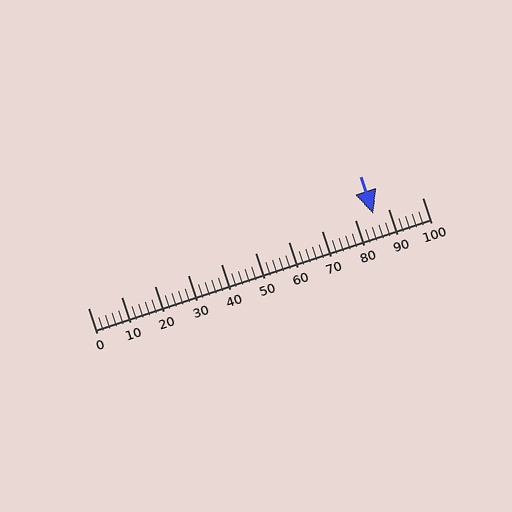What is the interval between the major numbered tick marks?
The major tick marks are spaced 10 units apart.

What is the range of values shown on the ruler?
The ruler shows values from 0 to 100.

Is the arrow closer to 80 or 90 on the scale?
The arrow is closer to 90.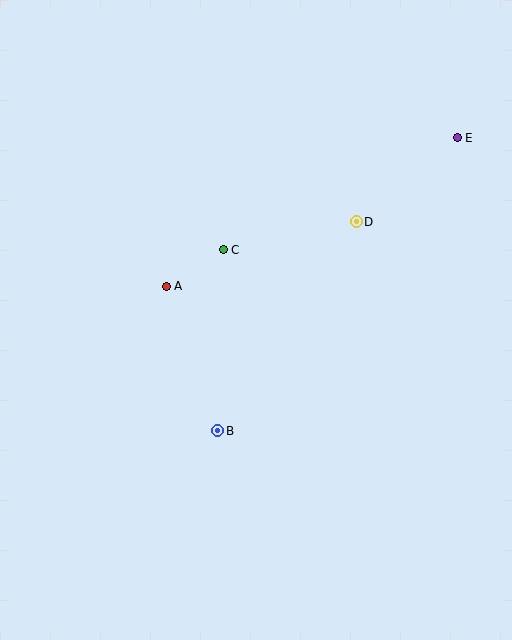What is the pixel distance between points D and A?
The distance between D and A is 201 pixels.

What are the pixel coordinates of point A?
Point A is at (166, 286).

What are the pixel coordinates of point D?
Point D is at (356, 222).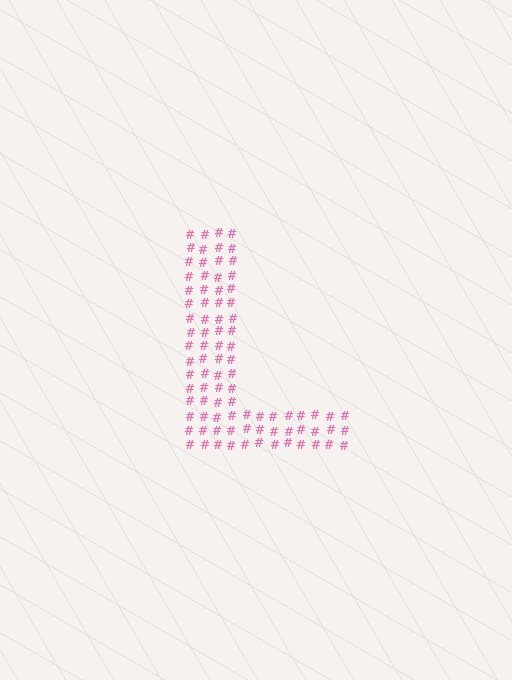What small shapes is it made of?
It is made of small hash symbols.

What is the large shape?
The large shape is the letter L.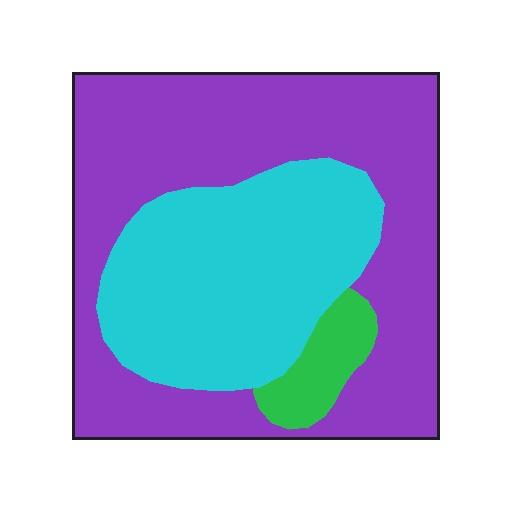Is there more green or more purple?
Purple.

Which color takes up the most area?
Purple, at roughly 60%.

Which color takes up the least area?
Green, at roughly 5%.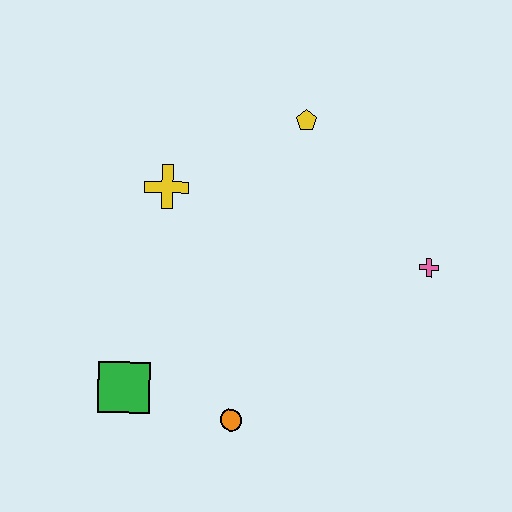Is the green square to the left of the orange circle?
Yes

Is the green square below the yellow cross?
Yes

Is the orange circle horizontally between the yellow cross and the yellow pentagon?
Yes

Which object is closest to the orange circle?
The green square is closest to the orange circle.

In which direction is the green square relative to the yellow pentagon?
The green square is below the yellow pentagon.